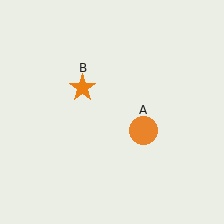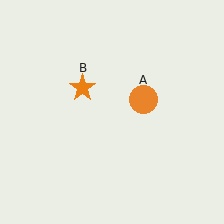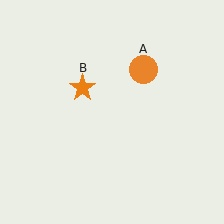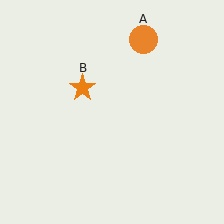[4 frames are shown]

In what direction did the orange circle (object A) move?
The orange circle (object A) moved up.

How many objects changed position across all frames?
1 object changed position: orange circle (object A).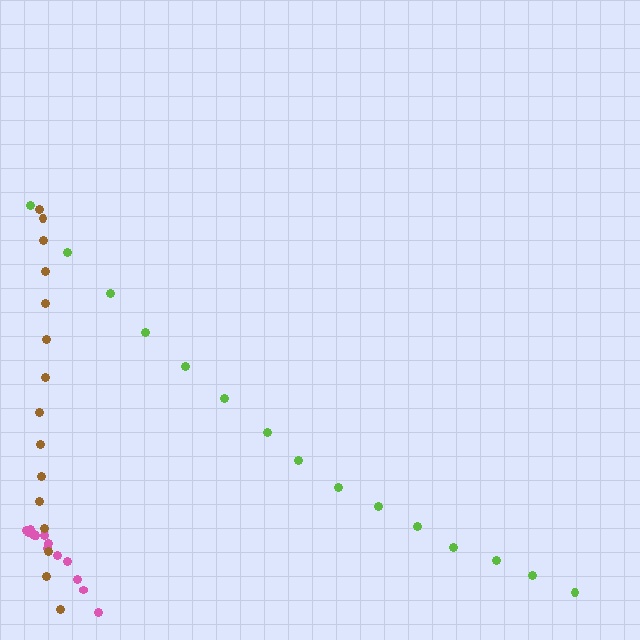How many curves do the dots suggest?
There are 3 distinct paths.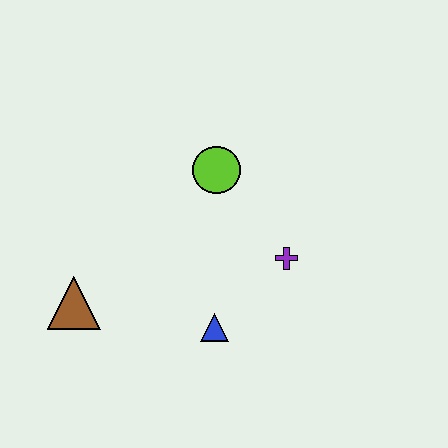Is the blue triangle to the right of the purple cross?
No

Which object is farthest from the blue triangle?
The lime circle is farthest from the blue triangle.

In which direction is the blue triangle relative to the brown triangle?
The blue triangle is to the right of the brown triangle.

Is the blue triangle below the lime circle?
Yes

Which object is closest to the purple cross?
The blue triangle is closest to the purple cross.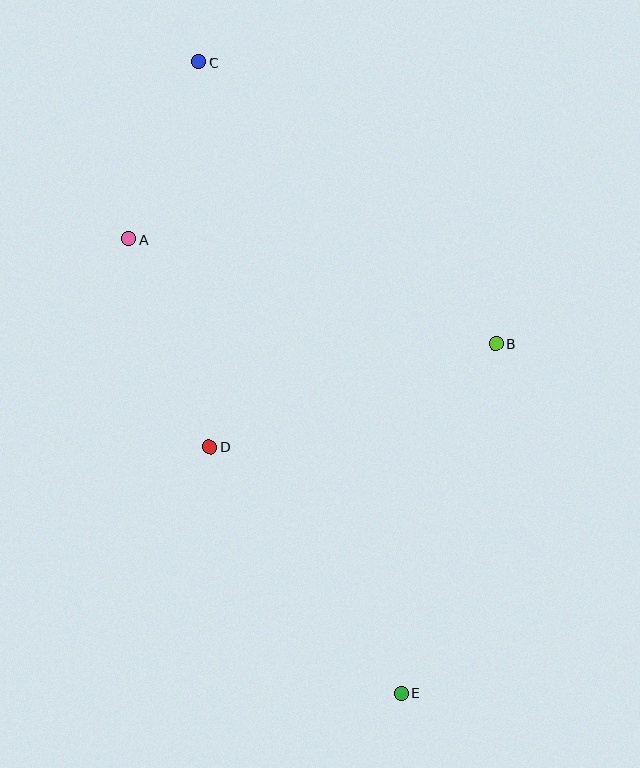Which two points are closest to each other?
Points A and C are closest to each other.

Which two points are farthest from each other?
Points C and E are farthest from each other.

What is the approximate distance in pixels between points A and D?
The distance between A and D is approximately 223 pixels.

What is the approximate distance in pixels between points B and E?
The distance between B and E is approximately 362 pixels.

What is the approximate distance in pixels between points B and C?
The distance between B and C is approximately 409 pixels.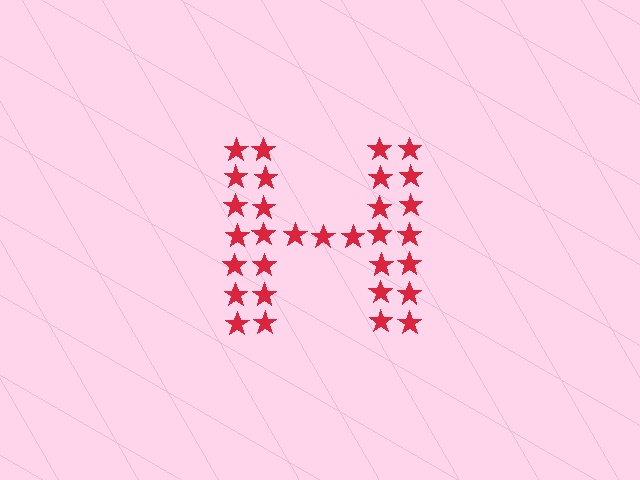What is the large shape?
The large shape is the letter H.